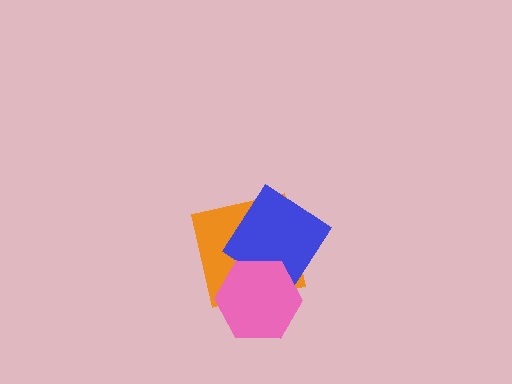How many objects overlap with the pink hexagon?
2 objects overlap with the pink hexagon.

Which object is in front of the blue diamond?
The pink hexagon is in front of the blue diamond.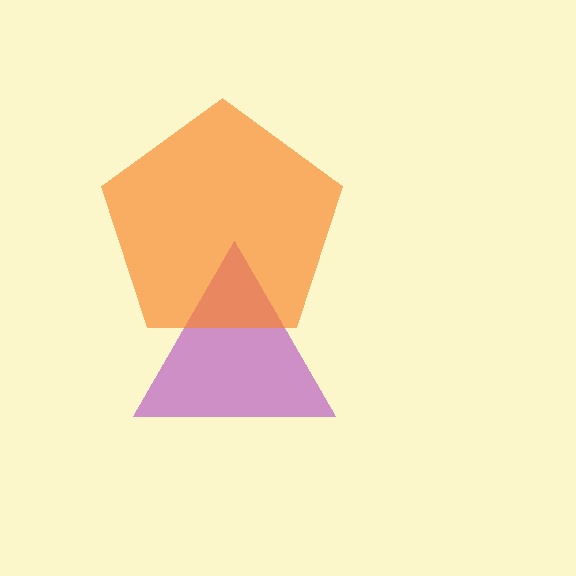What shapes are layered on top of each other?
The layered shapes are: a purple triangle, an orange pentagon.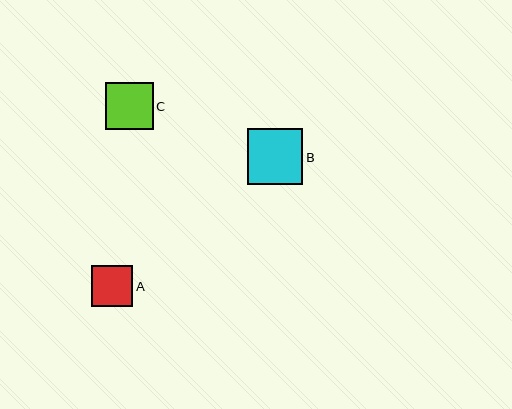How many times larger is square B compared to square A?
Square B is approximately 1.4 times the size of square A.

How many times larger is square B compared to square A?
Square B is approximately 1.4 times the size of square A.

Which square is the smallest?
Square A is the smallest with a size of approximately 41 pixels.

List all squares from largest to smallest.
From largest to smallest: B, C, A.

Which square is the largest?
Square B is the largest with a size of approximately 56 pixels.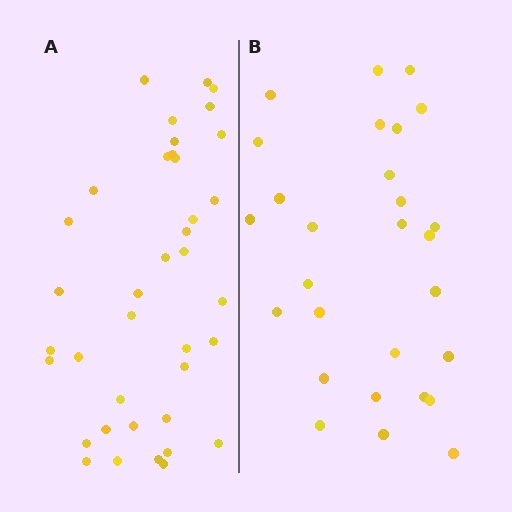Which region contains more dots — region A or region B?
Region A (the left region) has more dots.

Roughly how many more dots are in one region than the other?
Region A has roughly 10 or so more dots than region B.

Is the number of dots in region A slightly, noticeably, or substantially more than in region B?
Region A has noticeably more, but not dramatically so. The ratio is roughly 1.4 to 1.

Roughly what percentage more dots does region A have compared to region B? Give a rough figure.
About 35% more.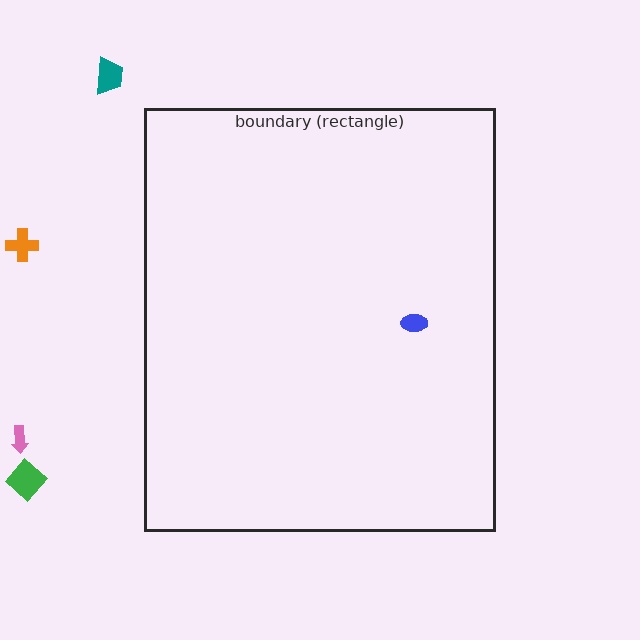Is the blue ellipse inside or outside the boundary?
Inside.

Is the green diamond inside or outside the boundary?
Outside.